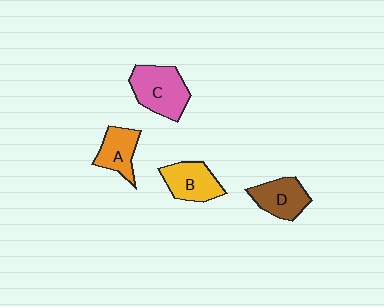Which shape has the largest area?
Shape C (pink).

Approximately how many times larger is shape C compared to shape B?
Approximately 1.3 times.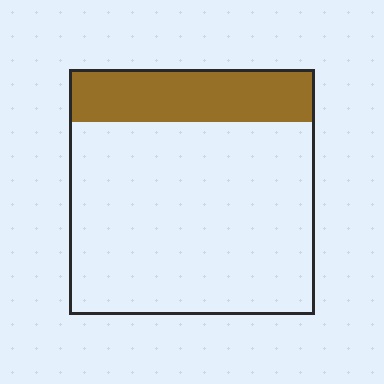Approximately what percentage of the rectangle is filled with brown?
Approximately 20%.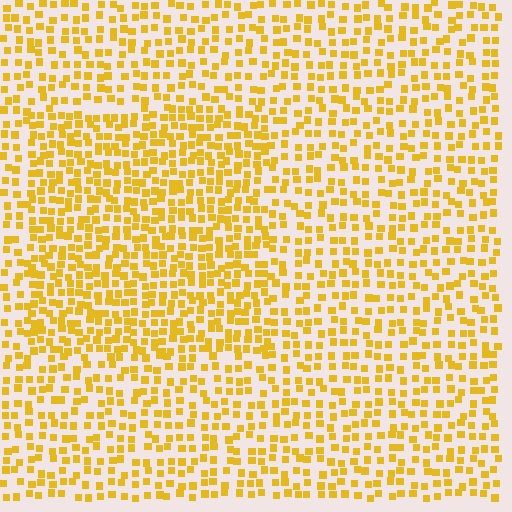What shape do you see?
I see a rectangle.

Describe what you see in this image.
The image contains small yellow elements arranged at two different densities. A rectangle-shaped region is visible where the elements are more densely packed than the surrounding area.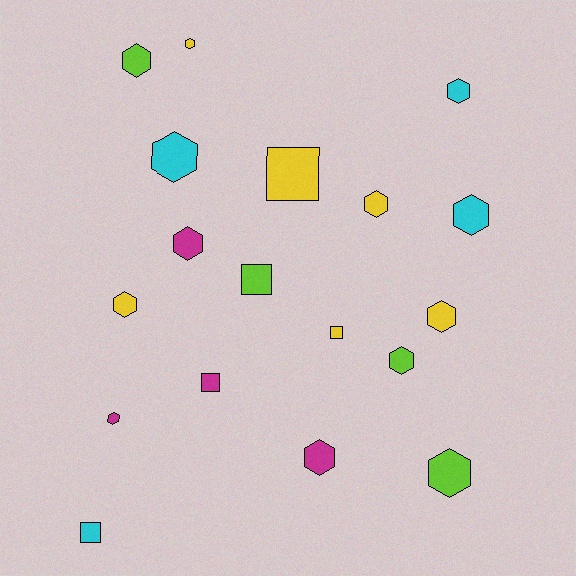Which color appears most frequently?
Yellow, with 6 objects.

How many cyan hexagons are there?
There are 3 cyan hexagons.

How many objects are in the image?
There are 18 objects.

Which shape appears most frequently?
Hexagon, with 13 objects.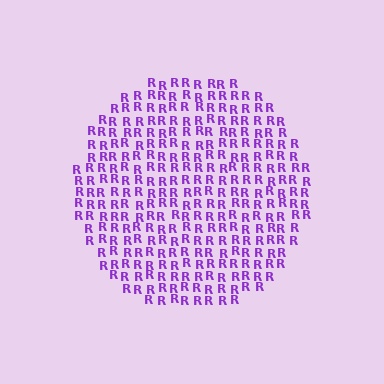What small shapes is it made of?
It is made of small letter R's.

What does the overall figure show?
The overall figure shows a circle.